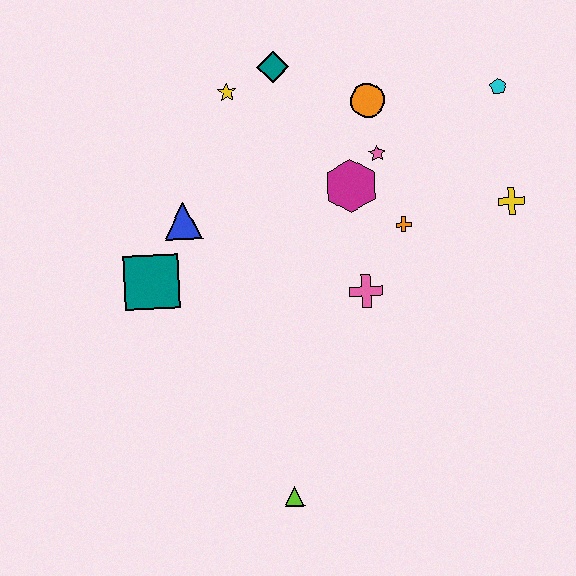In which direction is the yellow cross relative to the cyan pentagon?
The yellow cross is below the cyan pentagon.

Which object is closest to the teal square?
The blue triangle is closest to the teal square.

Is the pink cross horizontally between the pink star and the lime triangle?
Yes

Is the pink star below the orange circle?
Yes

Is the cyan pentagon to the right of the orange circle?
Yes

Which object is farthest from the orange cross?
The lime triangle is farthest from the orange cross.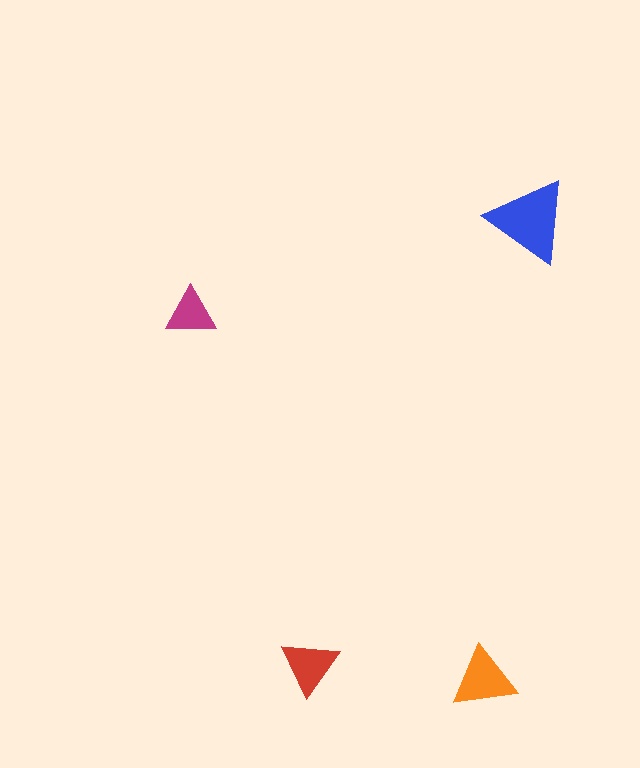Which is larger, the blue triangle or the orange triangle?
The blue one.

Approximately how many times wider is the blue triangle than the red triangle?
About 1.5 times wider.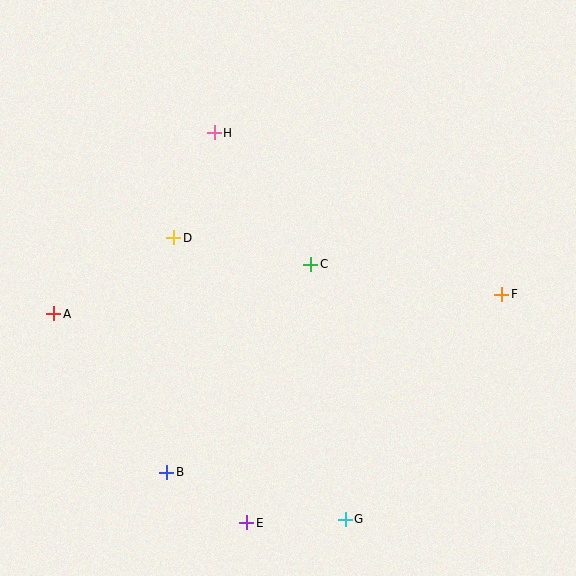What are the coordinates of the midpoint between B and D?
The midpoint between B and D is at (170, 355).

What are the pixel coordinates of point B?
Point B is at (167, 472).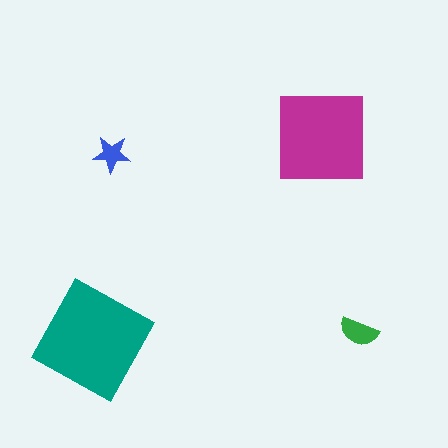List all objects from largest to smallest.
The teal diamond, the magenta square, the green semicircle, the blue star.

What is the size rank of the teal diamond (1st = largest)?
1st.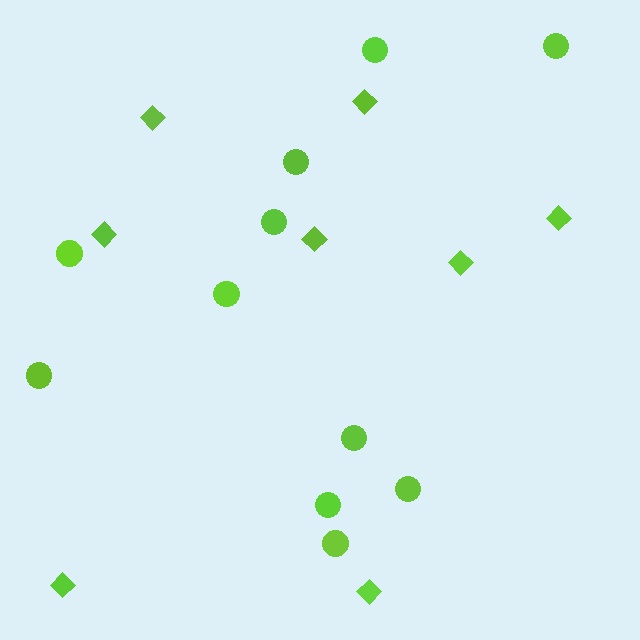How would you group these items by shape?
There are 2 groups: one group of diamonds (8) and one group of circles (11).